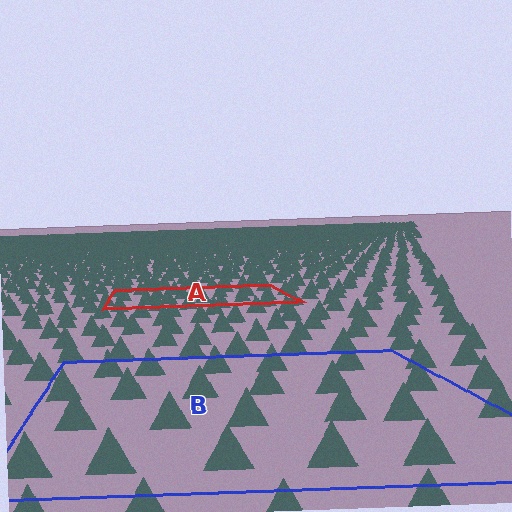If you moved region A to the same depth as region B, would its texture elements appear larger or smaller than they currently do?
They would appear larger. At a closer depth, the same texture elements are projected at a bigger on-screen size.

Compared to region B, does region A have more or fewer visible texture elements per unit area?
Region A has more texture elements per unit area — they are packed more densely because it is farther away.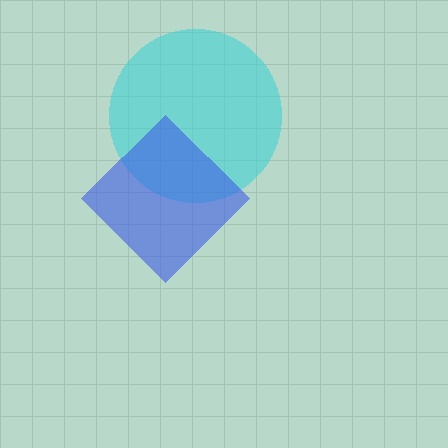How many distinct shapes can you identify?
There are 2 distinct shapes: a cyan circle, a blue diamond.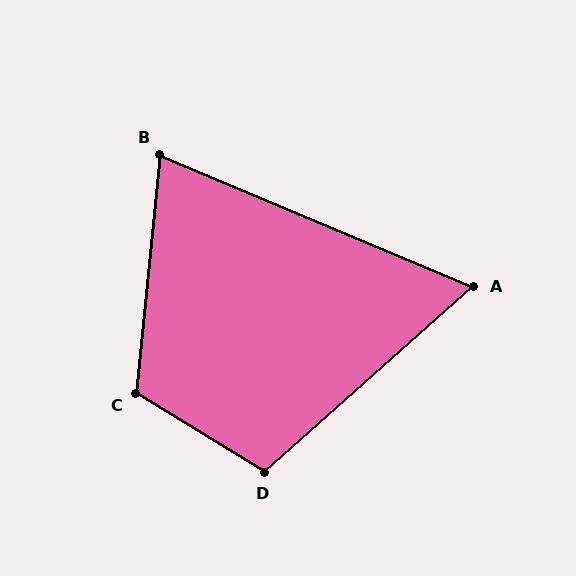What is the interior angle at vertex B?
Approximately 73 degrees (acute).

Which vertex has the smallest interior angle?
A, at approximately 64 degrees.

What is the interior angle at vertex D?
Approximately 107 degrees (obtuse).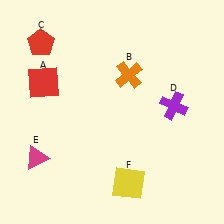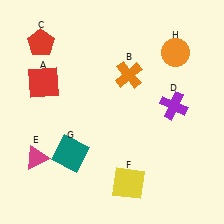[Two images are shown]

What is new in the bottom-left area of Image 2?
A teal square (G) was added in the bottom-left area of Image 2.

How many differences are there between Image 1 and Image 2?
There are 2 differences between the two images.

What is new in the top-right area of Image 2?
An orange circle (H) was added in the top-right area of Image 2.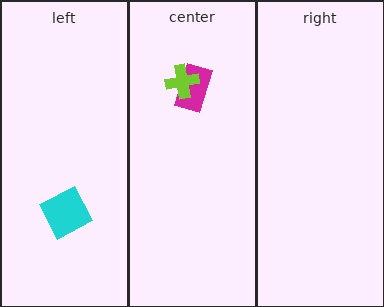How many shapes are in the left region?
1.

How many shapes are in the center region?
2.